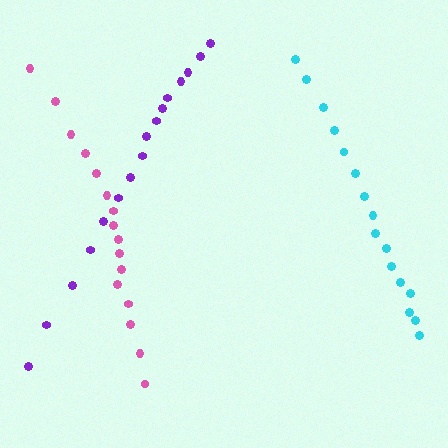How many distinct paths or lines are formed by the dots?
There are 3 distinct paths.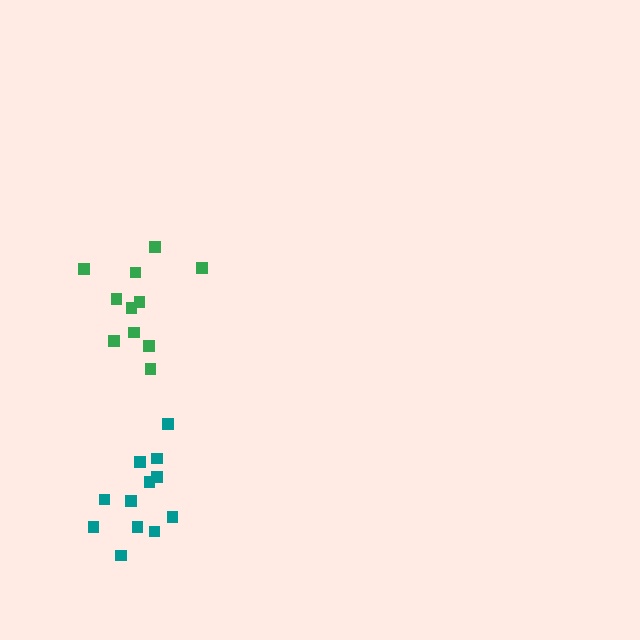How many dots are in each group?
Group 1: 12 dots, Group 2: 11 dots (23 total).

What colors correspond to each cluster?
The clusters are colored: teal, green.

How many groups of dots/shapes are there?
There are 2 groups.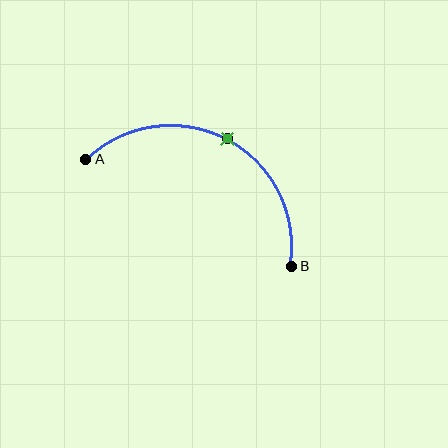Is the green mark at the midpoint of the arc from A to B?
Yes. The green mark lies on the arc at equal arc-length from both A and B — it is the arc midpoint.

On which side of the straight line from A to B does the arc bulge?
The arc bulges above the straight line connecting A and B.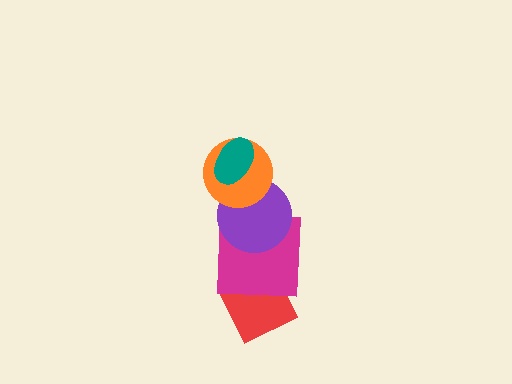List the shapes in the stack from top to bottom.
From top to bottom: the teal ellipse, the orange circle, the purple circle, the magenta square, the red diamond.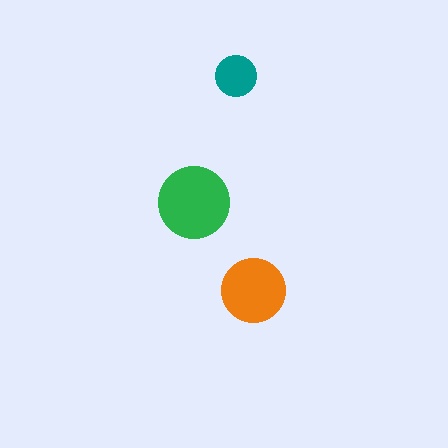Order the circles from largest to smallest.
the green one, the orange one, the teal one.